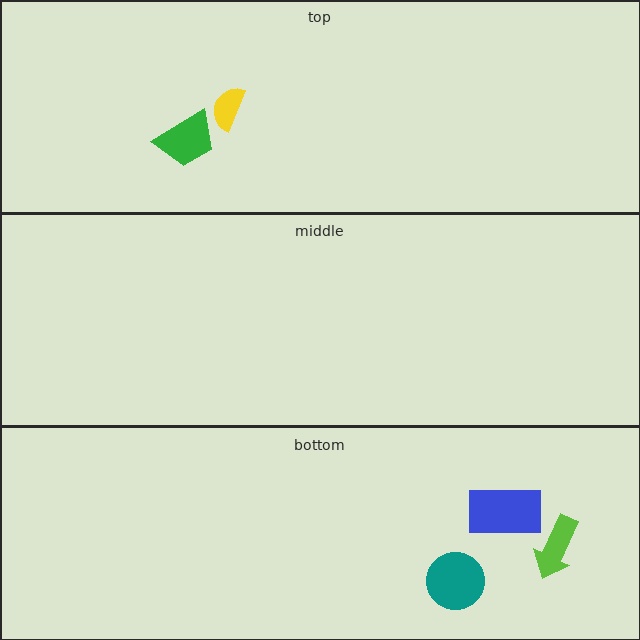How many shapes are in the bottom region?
3.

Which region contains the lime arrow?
The bottom region.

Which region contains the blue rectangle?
The bottom region.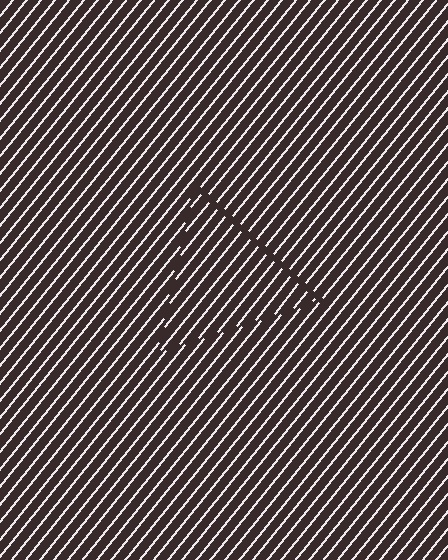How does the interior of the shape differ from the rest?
The interior of the shape contains the same grating, shifted by half a period — the contour is defined by the phase discontinuity where line-ends from the inner and outer gratings abut.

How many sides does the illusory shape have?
3 sides — the line-ends trace a triangle.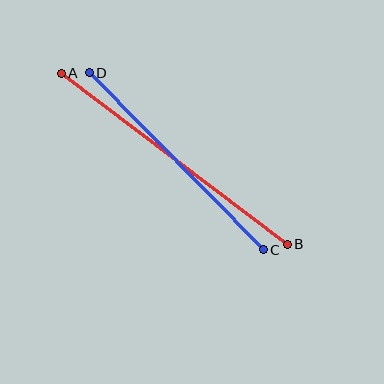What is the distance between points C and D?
The distance is approximately 248 pixels.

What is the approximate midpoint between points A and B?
The midpoint is at approximately (174, 159) pixels.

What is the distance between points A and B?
The distance is approximately 283 pixels.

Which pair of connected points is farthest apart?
Points A and B are farthest apart.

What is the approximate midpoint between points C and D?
The midpoint is at approximately (176, 161) pixels.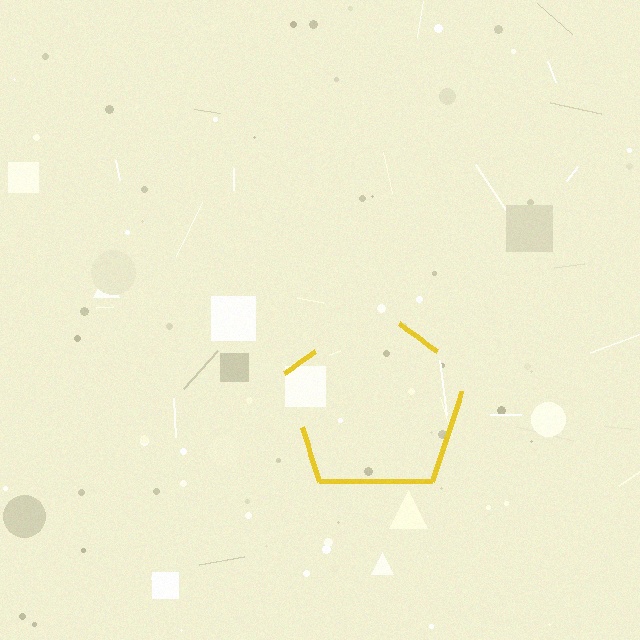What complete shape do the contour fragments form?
The contour fragments form a pentagon.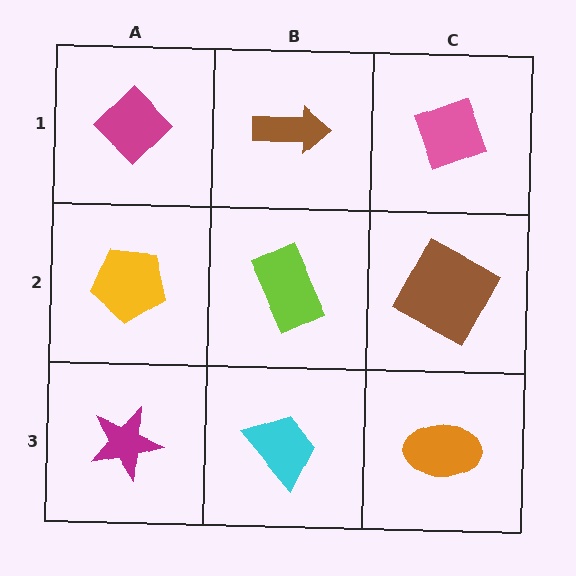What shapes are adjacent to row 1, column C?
A brown square (row 2, column C), a brown arrow (row 1, column B).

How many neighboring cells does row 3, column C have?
2.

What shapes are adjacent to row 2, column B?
A brown arrow (row 1, column B), a cyan trapezoid (row 3, column B), a yellow pentagon (row 2, column A), a brown square (row 2, column C).